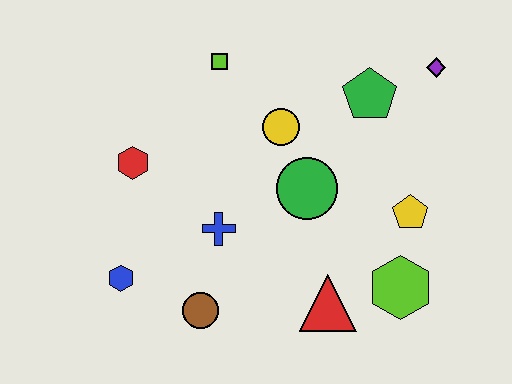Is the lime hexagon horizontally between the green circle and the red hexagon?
No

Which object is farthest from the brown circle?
The purple diamond is farthest from the brown circle.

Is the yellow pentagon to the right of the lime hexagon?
Yes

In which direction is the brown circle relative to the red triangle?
The brown circle is to the left of the red triangle.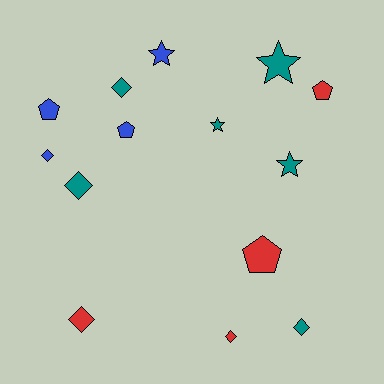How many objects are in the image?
There are 14 objects.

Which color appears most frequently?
Teal, with 6 objects.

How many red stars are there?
There are no red stars.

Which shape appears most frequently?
Diamond, with 6 objects.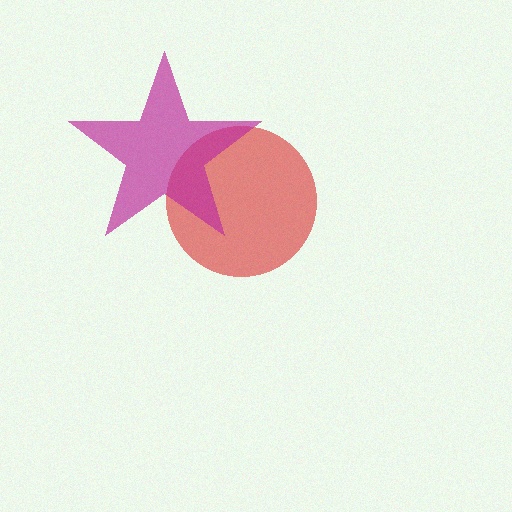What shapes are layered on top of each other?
The layered shapes are: a red circle, a magenta star.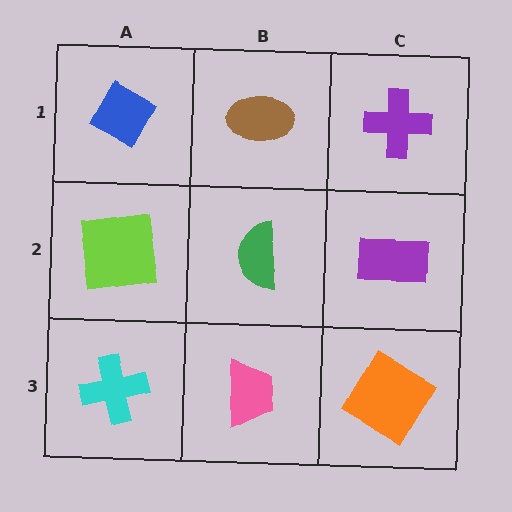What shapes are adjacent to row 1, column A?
A lime square (row 2, column A), a brown ellipse (row 1, column B).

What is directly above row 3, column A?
A lime square.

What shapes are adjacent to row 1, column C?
A purple rectangle (row 2, column C), a brown ellipse (row 1, column B).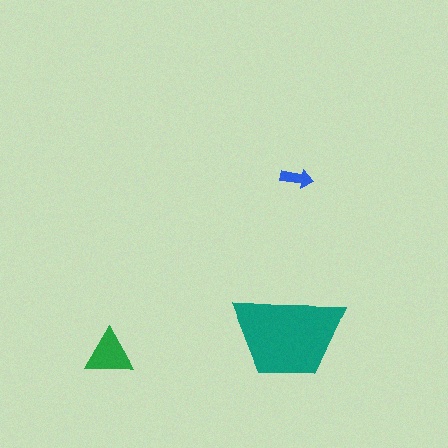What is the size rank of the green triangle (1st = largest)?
2nd.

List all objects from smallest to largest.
The blue arrow, the green triangle, the teal trapezoid.